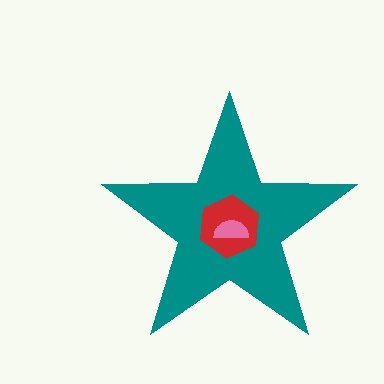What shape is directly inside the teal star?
The red hexagon.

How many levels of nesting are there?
3.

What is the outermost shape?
The teal star.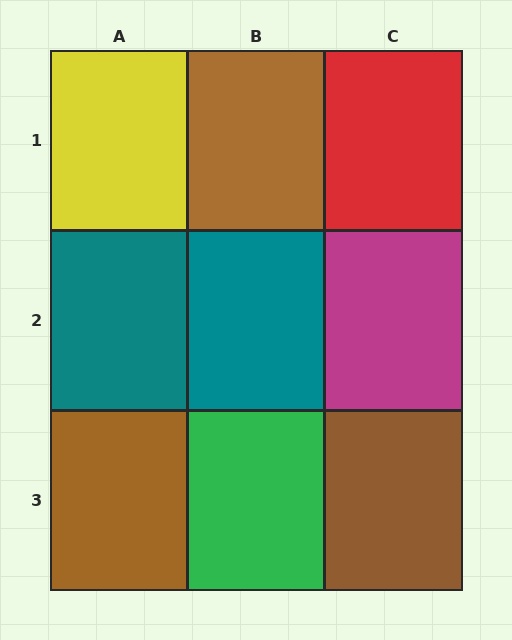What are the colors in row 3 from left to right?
Brown, green, brown.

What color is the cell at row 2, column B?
Teal.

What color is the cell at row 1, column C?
Red.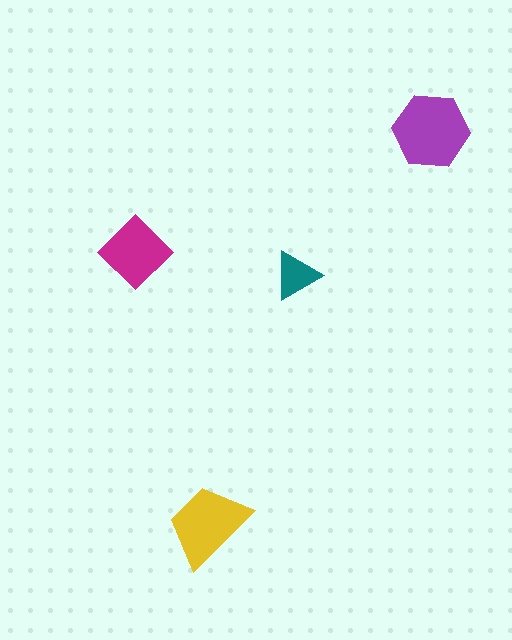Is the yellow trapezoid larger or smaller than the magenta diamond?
Larger.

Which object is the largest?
The purple hexagon.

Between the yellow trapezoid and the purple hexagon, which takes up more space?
The purple hexagon.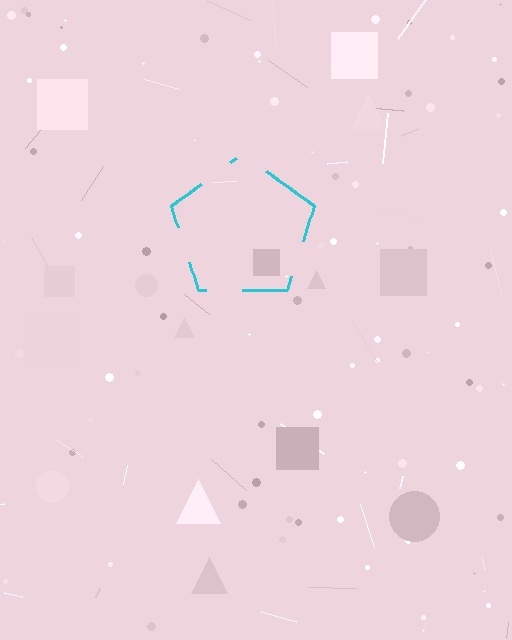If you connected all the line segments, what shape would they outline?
They would outline a pentagon.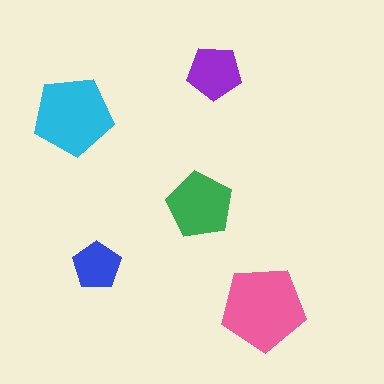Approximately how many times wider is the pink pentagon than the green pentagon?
About 1.5 times wider.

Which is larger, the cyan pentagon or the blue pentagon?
The cyan one.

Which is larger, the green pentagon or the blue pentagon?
The green one.